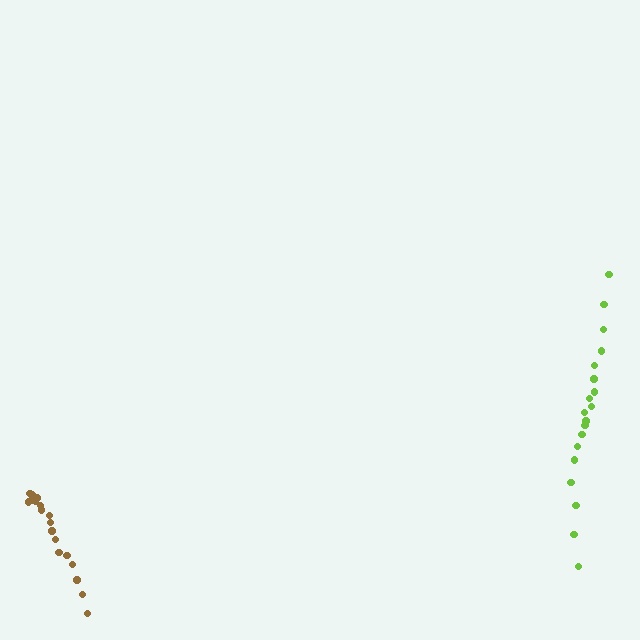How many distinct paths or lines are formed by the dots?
There are 2 distinct paths.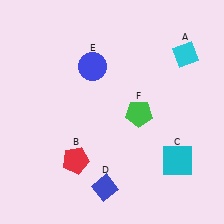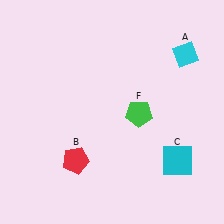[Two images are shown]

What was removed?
The blue circle (E), the blue diamond (D) were removed in Image 2.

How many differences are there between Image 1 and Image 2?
There are 2 differences between the two images.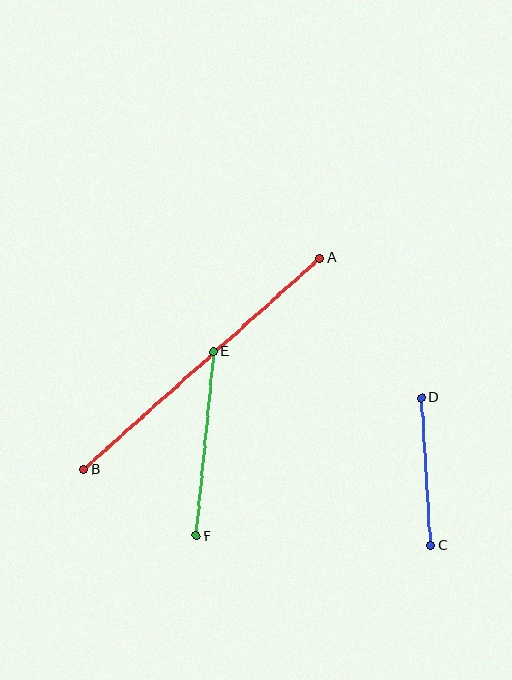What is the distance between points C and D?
The distance is approximately 148 pixels.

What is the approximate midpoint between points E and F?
The midpoint is at approximately (205, 444) pixels.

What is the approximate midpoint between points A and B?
The midpoint is at approximately (202, 364) pixels.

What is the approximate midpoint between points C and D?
The midpoint is at approximately (426, 472) pixels.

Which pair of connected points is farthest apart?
Points A and B are farthest apart.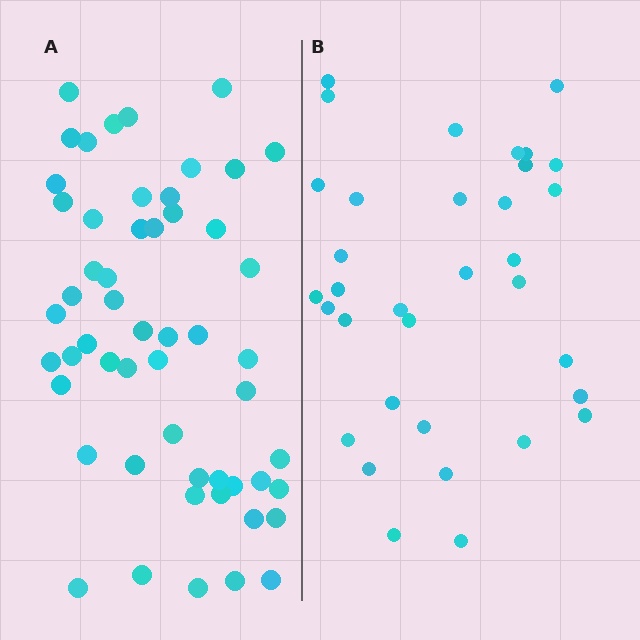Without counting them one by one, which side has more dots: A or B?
Region A (the left region) has more dots.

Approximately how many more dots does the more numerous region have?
Region A has approximately 20 more dots than region B.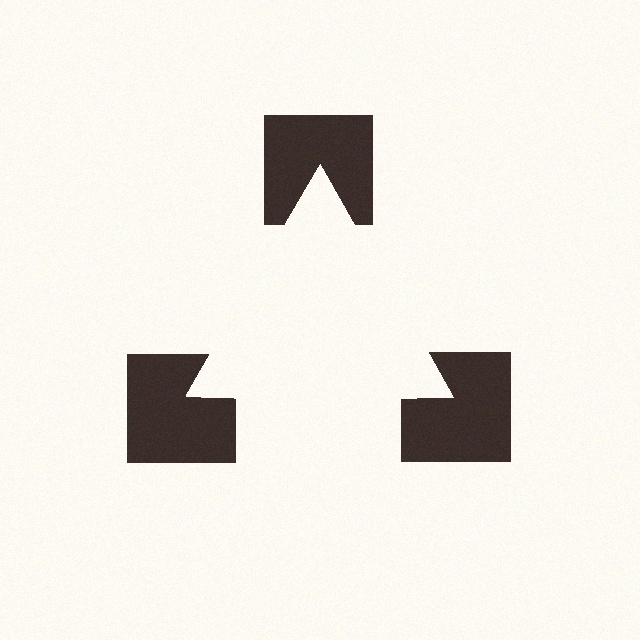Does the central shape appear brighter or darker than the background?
It typically appears slightly brighter than the background, even though no actual brightness change is drawn.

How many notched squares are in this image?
There are 3 — one at each vertex of the illusory triangle.